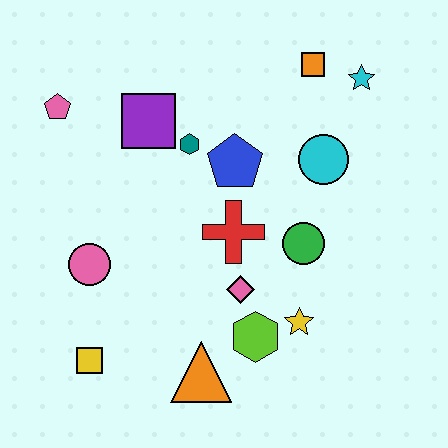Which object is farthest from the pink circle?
The cyan star is farthest from the pink circle.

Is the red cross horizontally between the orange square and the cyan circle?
No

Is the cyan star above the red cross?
Yes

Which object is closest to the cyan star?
The orange square is closest to the cyan star.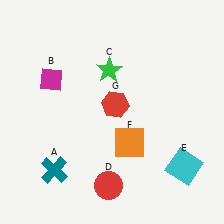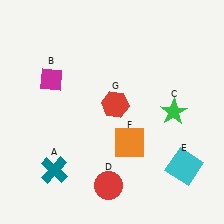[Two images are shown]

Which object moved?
The green star (C) moved right.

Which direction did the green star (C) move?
The green star (C) moved right.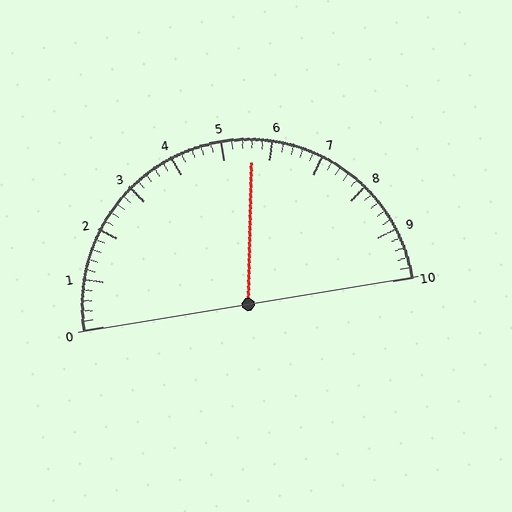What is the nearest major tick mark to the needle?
The nearest major tick mark is 6.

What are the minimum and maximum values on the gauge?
The gauge ranges from 0 to 10.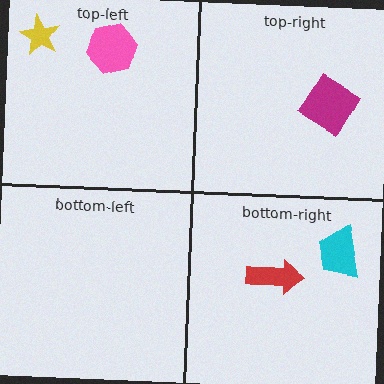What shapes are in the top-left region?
The yellow star, the pink hexagon.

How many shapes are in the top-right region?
1.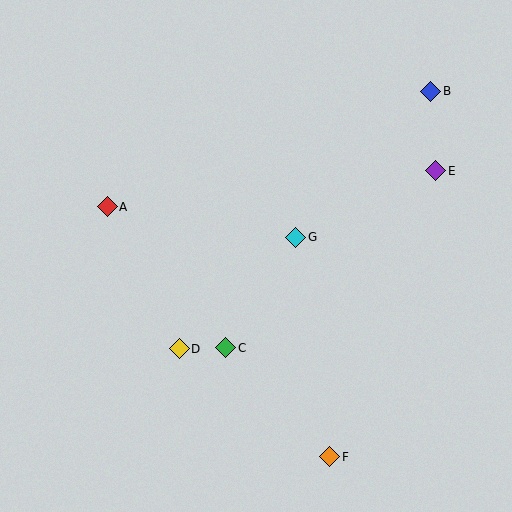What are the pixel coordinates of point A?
Point A is at (107, 207).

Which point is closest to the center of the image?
Point G at (296, 237) is closest to the center.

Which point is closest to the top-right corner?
Point B is closest to the top-right corner.